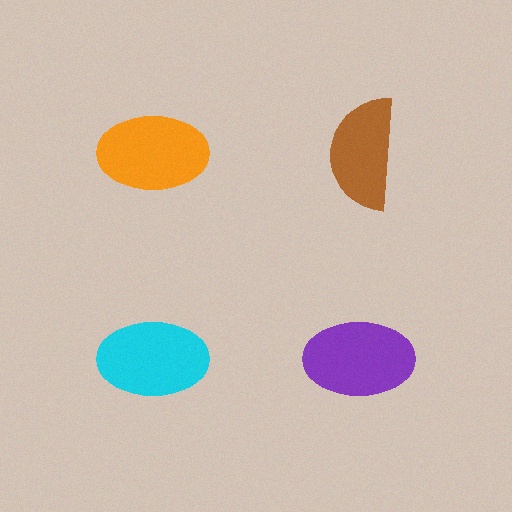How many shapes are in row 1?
2 shapes.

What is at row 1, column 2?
A brown semicircle.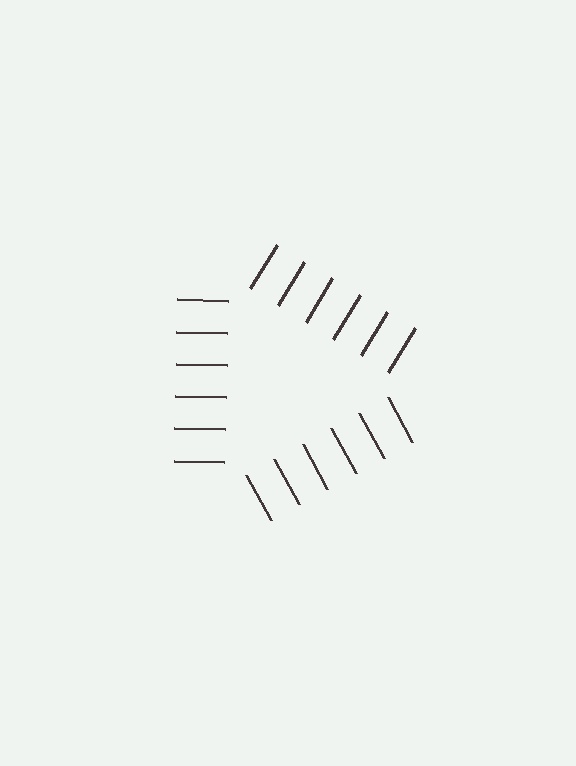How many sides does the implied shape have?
3 sides — the line-ends trace a triangle.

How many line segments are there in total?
18 — 6 along each of the 3 edges.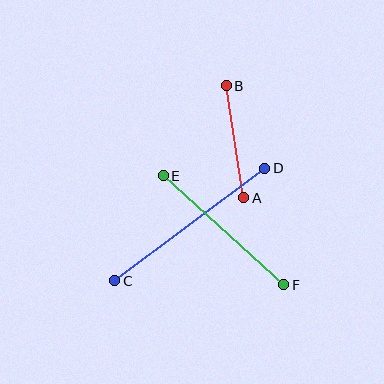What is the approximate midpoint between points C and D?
The midpoint is at approximately (190, 225) pixels.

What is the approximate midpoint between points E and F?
The midpoint is at approximately (223, 230) pixels.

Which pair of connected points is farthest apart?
Points C and D are farthest apart.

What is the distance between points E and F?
The distance is approximately 162 pixels.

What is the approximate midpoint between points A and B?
The midpoint is at approximately (235, 142) pixels.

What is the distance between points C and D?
The distance is approximately 188 pixels.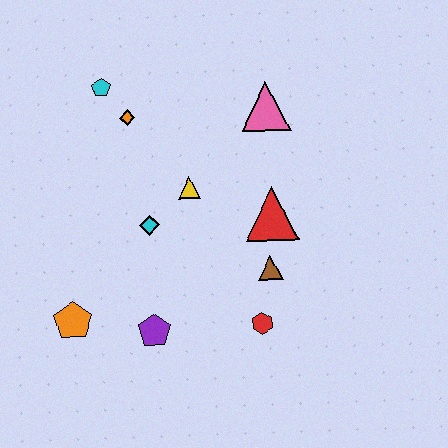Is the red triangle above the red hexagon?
Yes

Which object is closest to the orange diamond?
The cyan pentagon is closest to the orange diamond.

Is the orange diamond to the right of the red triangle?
No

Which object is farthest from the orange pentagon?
The pink triangle is farthest from the orange pentagon.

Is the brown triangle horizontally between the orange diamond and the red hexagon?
No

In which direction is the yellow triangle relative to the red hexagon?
The yellow triangle is above the red hexagon.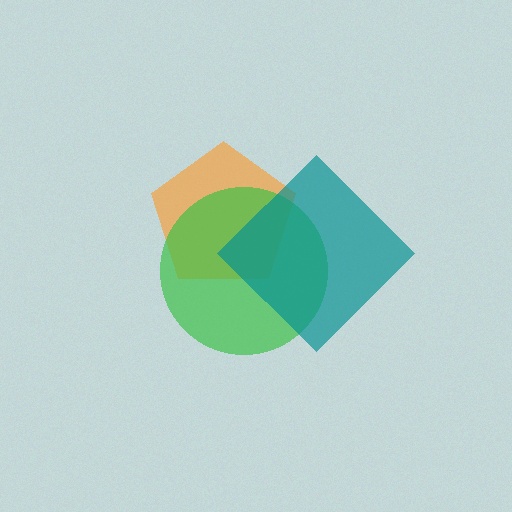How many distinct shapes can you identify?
There are 3 distinct shapes: an orange pentagon, a green circle, a teal diamond.